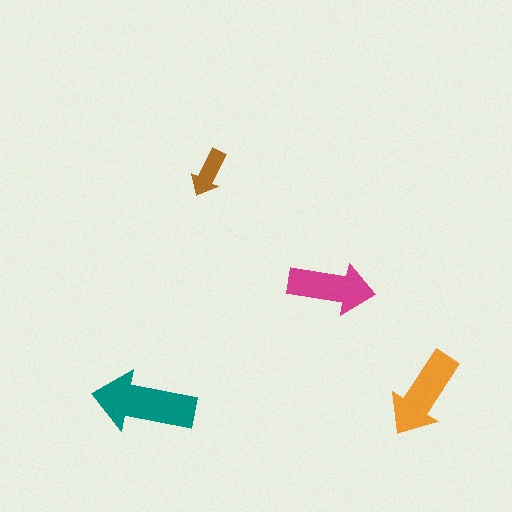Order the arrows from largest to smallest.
the teal one, the orange one, the magenta one, the brown one.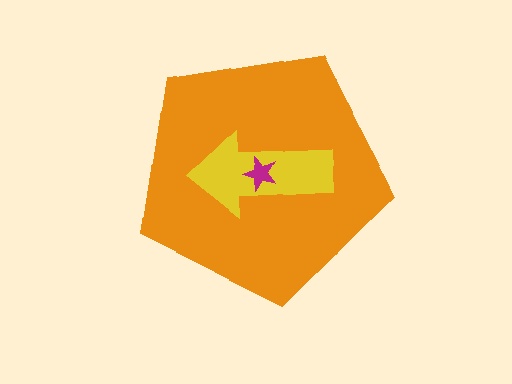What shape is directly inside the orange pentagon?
The yellow arrow.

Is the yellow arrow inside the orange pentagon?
Yes.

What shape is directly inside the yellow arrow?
The magenta star.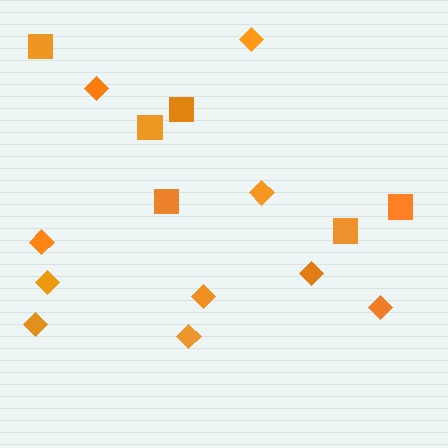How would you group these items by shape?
There are 2 groups: one group of diamonds (10) and one group of squares (6).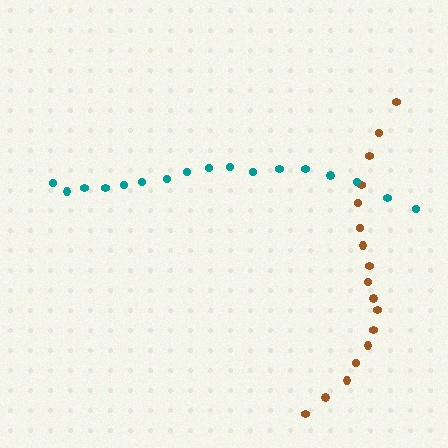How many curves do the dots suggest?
There are 2 distinct paths.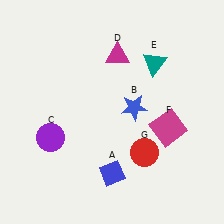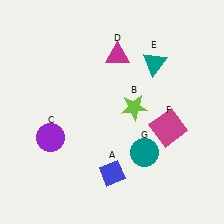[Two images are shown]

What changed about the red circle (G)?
In Image 1, G is red. In Image 2, it changed to teal.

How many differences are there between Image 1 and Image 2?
There are 2 differences between the two images.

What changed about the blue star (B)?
In Image 1, B is blue. In Image 2, it changed to lime.